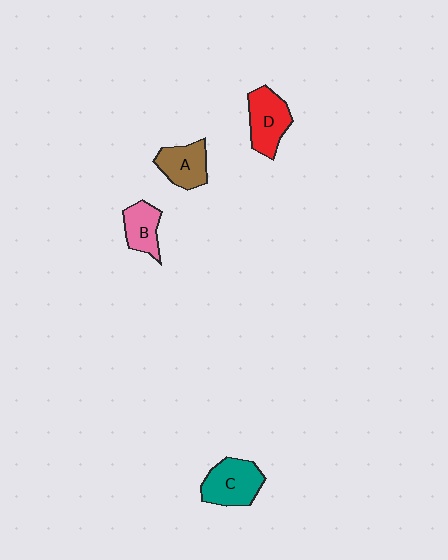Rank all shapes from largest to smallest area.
From largest to smallest: C (teal), D (red), A (brown), B (pink).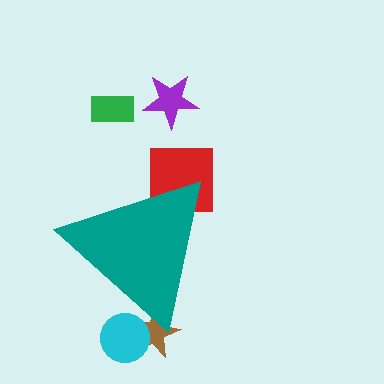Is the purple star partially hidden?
No, the purple star is fully visible.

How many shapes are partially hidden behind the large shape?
3 shapes are partially hidden.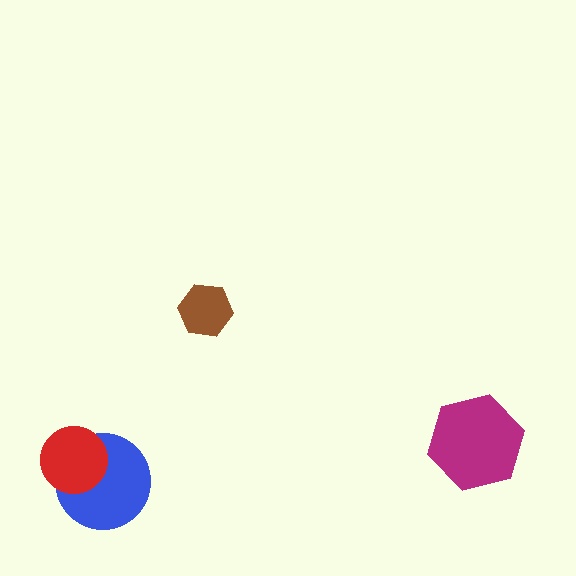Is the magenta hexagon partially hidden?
No, no other shape covers it.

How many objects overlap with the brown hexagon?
0 objects overlap with the brown hexagon.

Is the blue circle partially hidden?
Yes, it is partially covered by another shape.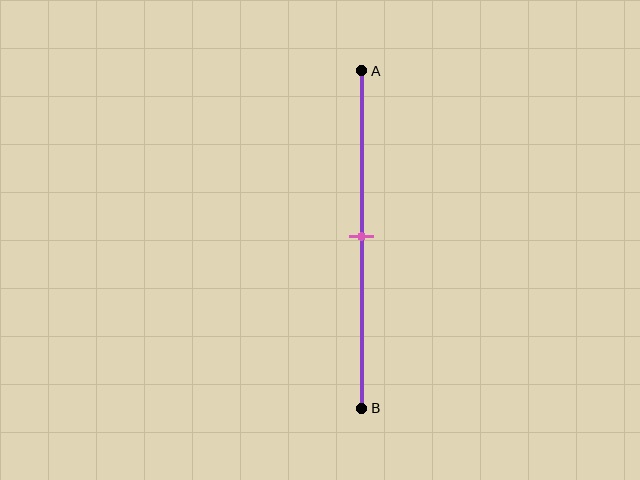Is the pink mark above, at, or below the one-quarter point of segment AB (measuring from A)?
The pink mark is below the one-quarter point of segment AB.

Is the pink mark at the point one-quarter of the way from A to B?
No, the mark is at about 50% from A, not at the 25% one-quarter point.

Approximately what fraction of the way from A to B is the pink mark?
The pink mark is approximately 50% of the way from A to B.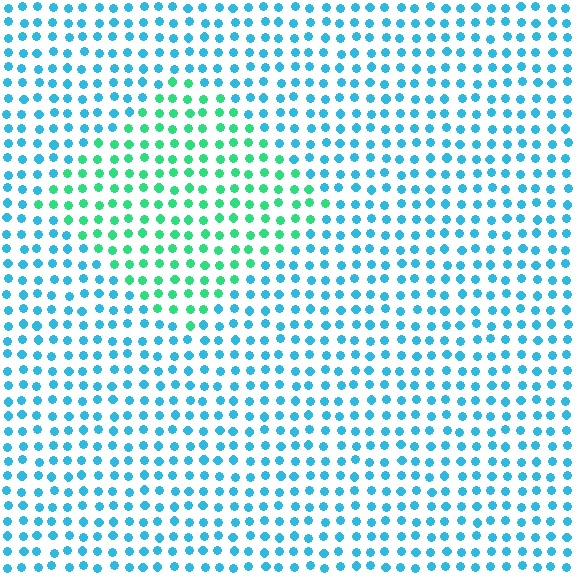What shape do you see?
I see a diamond.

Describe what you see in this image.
The image is filled with small cyan elements in a uniform arrangement. A diamond-shaped region is visible where the elements are tinted to a slightly different hue, forming a subtle color boundary.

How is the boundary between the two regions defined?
The boundary is defined purely by a slight shift in hue (about 46 degrees). Spacing, size, and orientation are identical on both sides.